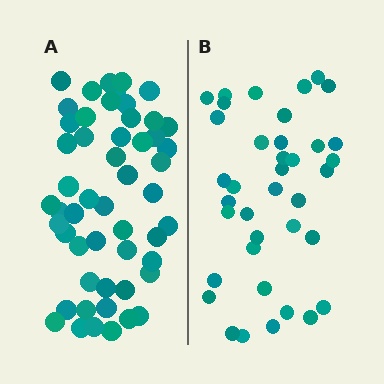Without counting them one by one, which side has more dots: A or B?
Region A (the left region) has more dots.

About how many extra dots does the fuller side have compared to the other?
Region A has approximately 15 more dots than region B.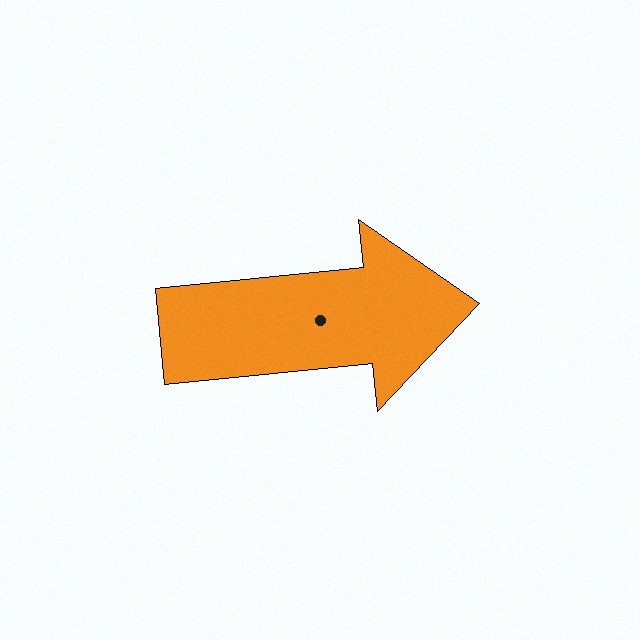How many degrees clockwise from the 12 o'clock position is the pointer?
Approximately 84 degrees.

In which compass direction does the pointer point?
East.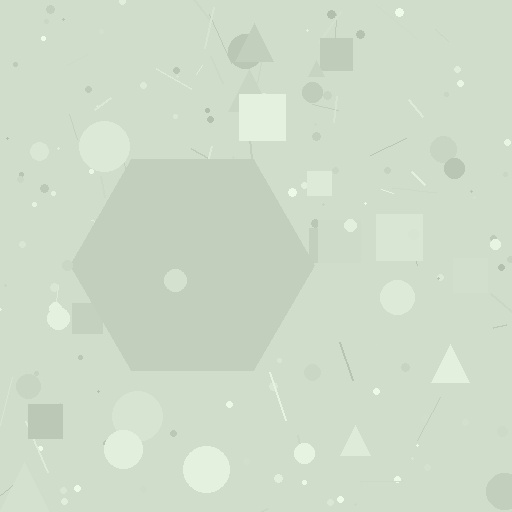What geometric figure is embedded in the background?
A hexagon is embedded in the background.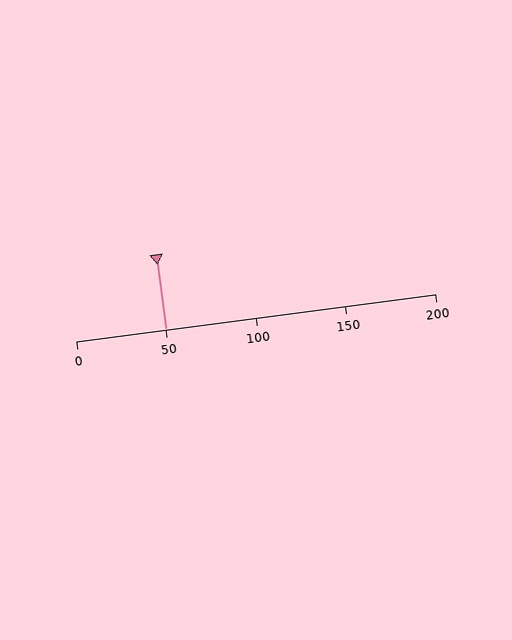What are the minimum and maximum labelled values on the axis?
The axis runs from 0 to 200.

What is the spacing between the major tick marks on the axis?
The major ticks are spaced 50 apart.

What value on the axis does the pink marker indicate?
The marker indicates approximately 50.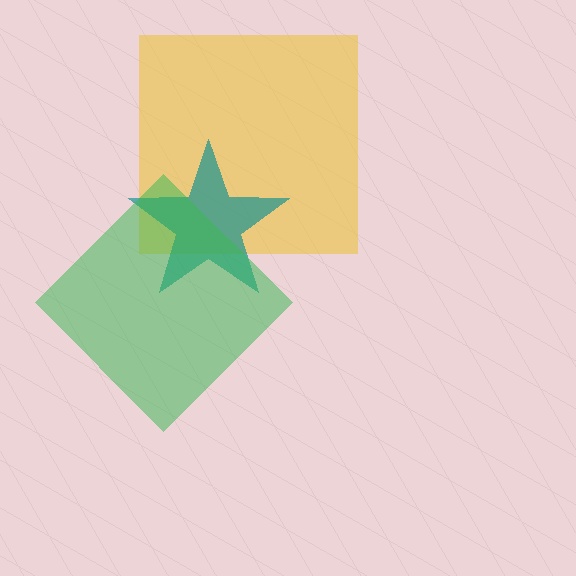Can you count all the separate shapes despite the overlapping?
Yes, there are 3 separate shapes.